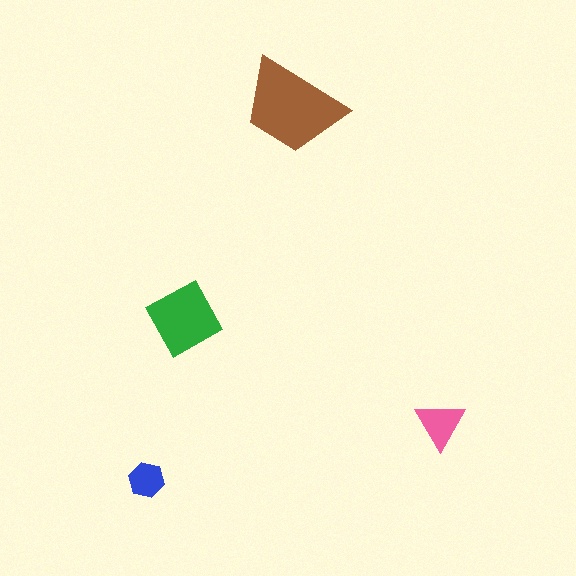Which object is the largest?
The brown trapezoid.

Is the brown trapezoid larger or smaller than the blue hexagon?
Larger.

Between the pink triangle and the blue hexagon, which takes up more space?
The pink triangle.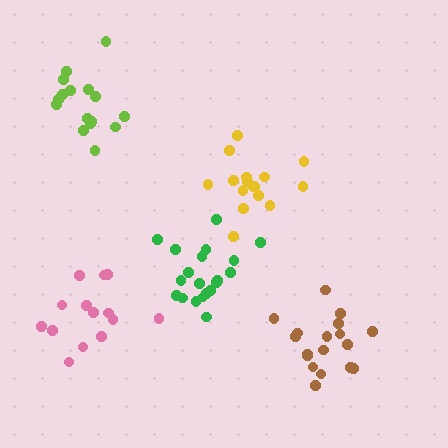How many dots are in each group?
Group 1: 18 dots, Group 2: 16 dots, Group 3: 14 dots, Group 4: 20 dots, Group 5: 16 dots (84 total).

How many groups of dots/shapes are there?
There are 5 groups.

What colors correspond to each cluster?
The clusters are colored: brown, yellow, pink, green, lime.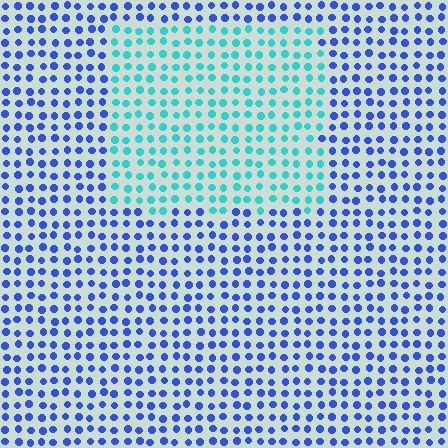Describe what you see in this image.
The image is filled with small blue elements in a uniform arrangement. A rectangle-shaped region is visible where the elements are tinted to a slightly different hue, forming a subtle color boundary.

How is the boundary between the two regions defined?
The boundary is defined purely by a slight shift in hue (about 52 degrees). Spacing, size, and orientation are identical on both sides.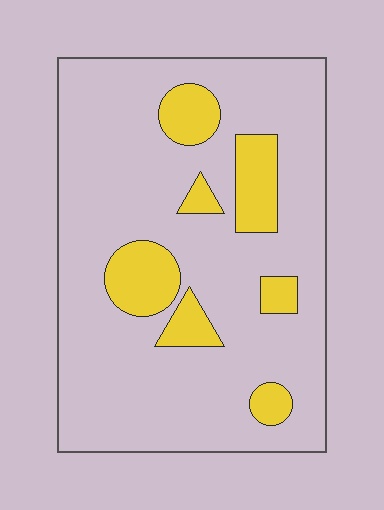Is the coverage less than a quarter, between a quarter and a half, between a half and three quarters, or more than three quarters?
Less than a quarter.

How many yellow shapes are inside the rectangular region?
7.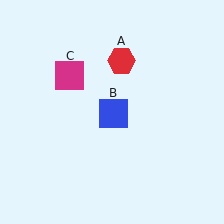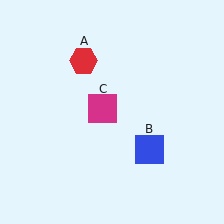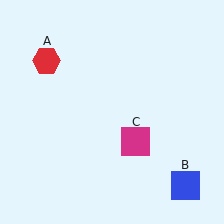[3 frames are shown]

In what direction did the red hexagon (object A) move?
The red hexagon (object A) moved left.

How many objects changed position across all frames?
3 objects changed position: red hexagon (object A), blue square (object B), magenta square (object C).